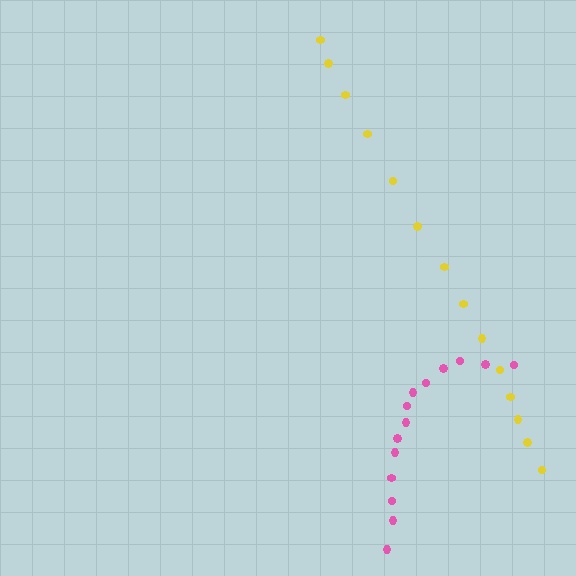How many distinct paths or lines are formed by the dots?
There are 2 distinct paths.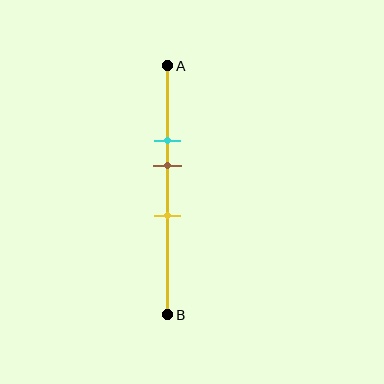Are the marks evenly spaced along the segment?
Yes, the marks are approximately evenly spaced.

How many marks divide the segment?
There are 3 marks dividing the segment.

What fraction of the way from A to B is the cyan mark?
The cyan mark is approximately 30% (0.3) of the way from A to B.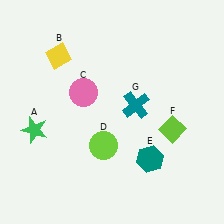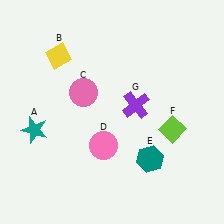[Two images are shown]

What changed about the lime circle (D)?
In Image 1, D is lime. In Image 2, it changed to pink.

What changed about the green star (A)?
In Image 1, A is green. In Image 2, it changed to teal.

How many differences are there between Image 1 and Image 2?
There are 3 differences between the two images.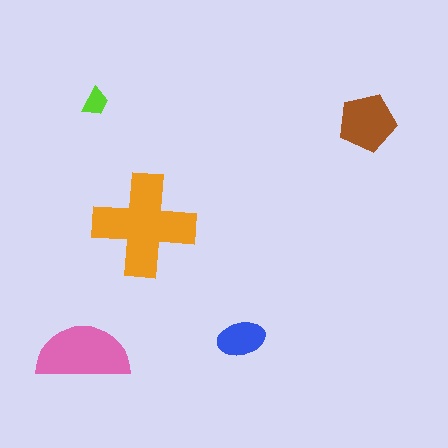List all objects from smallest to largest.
The lime trapezoid, the blue ellipse, the brown pentagon, the pink semicircle, the orange cross.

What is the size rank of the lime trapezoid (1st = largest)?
5th.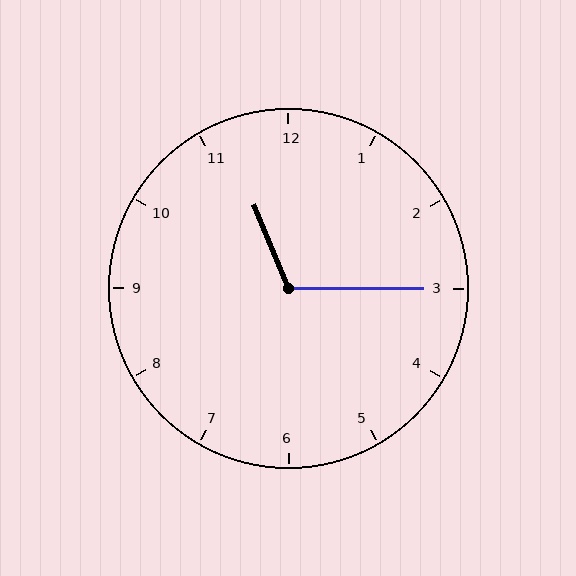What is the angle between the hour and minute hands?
Approximately 112 degrees.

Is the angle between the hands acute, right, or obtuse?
It is obtuse.